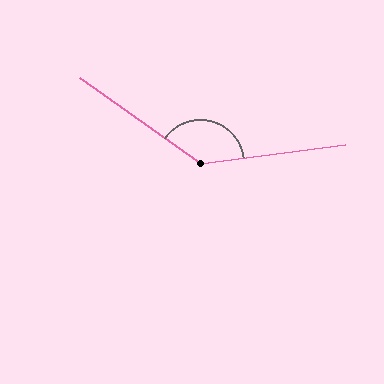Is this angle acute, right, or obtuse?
It is obtuse.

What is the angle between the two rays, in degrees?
Approximately 137 degrees.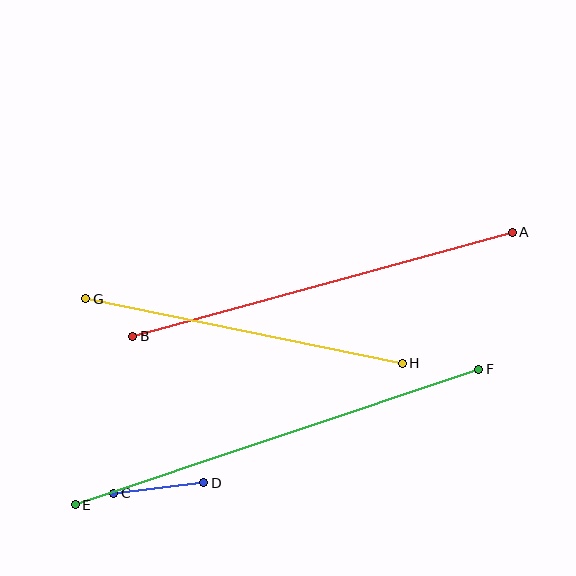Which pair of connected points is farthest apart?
Points E and F are farthest apart.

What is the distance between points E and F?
The distance is approximately 425 pixels.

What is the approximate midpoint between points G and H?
The midpoint is at approximately (244, 331) pixels.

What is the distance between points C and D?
The distance is approximately 90 pixels.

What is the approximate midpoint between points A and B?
The midpoint is at approximately (322, 284) pixels.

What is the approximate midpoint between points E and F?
The midpoint is at approximately (277, 437) pixels.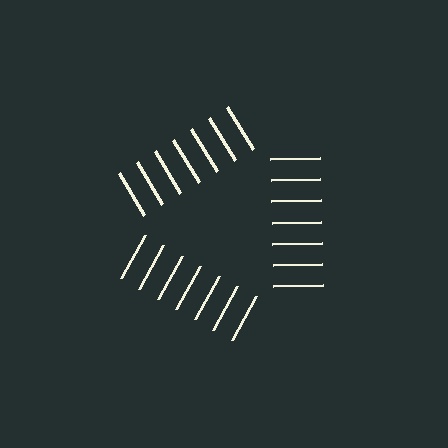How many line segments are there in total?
21 — 7 along each of the 3 edges.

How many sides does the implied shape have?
3 sides — the line-ends trace a triangle.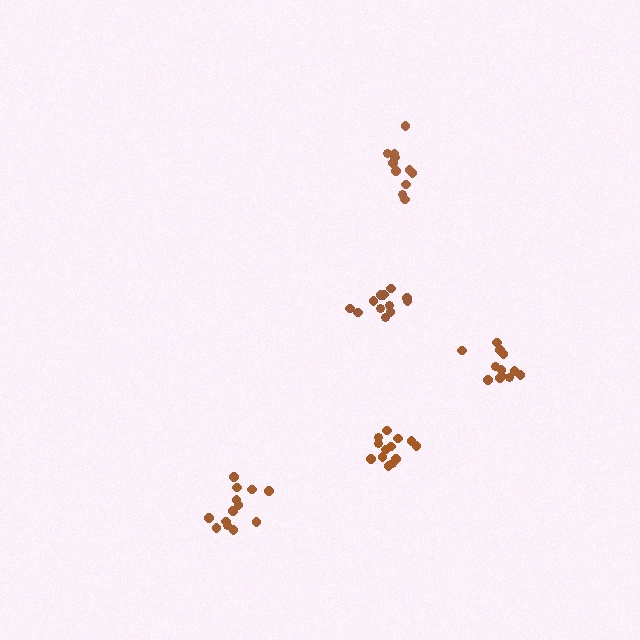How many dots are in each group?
Group 1: 13 dots, Group 2: 11 dots, Group 3: 12 dots, Group 4: 13 dots, Group 5: 13 dots (62 total).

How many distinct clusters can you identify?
There are 5 distinct clusters.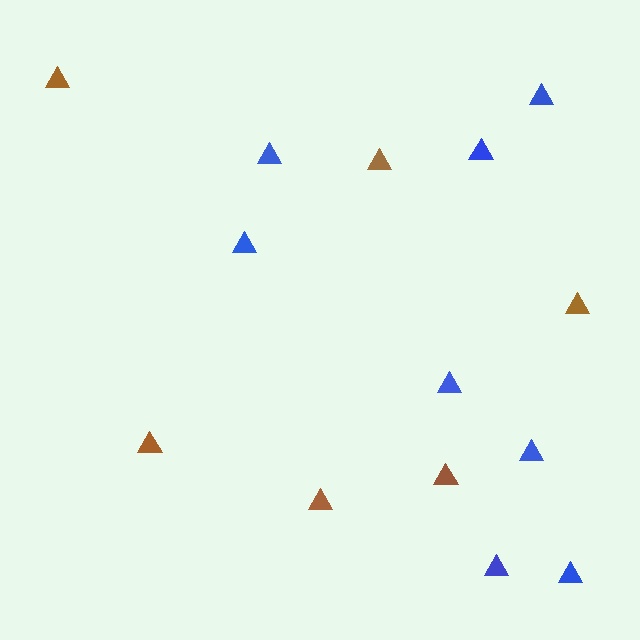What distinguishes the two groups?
There are 2 groups: one group of brown triangles (6) and one group of blue triangles (8).